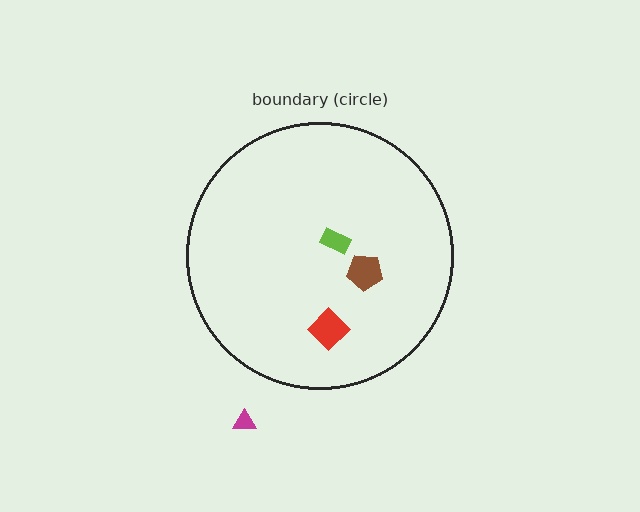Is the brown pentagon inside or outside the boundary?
Inside.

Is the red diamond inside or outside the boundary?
Inside.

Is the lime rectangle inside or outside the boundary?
Inside.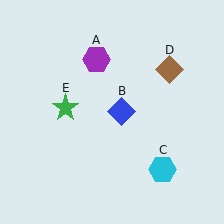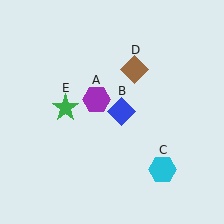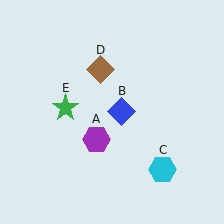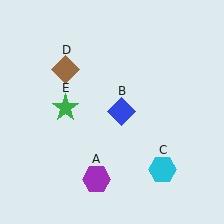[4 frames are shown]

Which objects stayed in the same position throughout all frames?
Blue diamond (object B) and cyan hexagon (object C) and green star (object E) remained stationary.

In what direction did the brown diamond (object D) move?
The brown diamond (object D) moved left.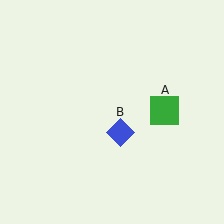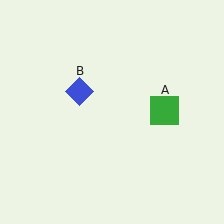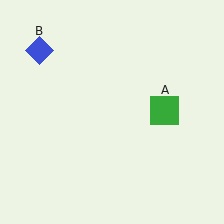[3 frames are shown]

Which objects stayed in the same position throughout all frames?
Green square (object A) remained stationary.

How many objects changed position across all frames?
1 object changed position: blue diamond (object B).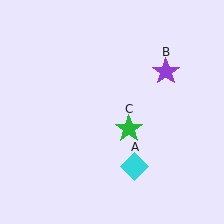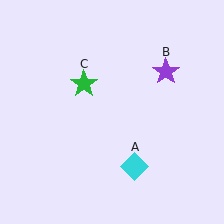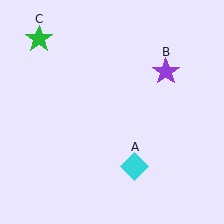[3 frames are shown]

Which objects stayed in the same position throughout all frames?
Cyan diamond (object A) and purple star (object B) remained stationary.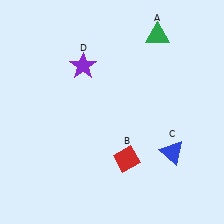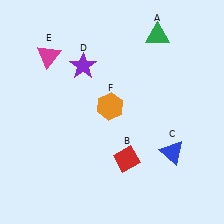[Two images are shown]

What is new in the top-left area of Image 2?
A magenta triangle (E) was added in the top-left area of Image 2.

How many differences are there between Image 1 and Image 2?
There are 2 differences between the two images.